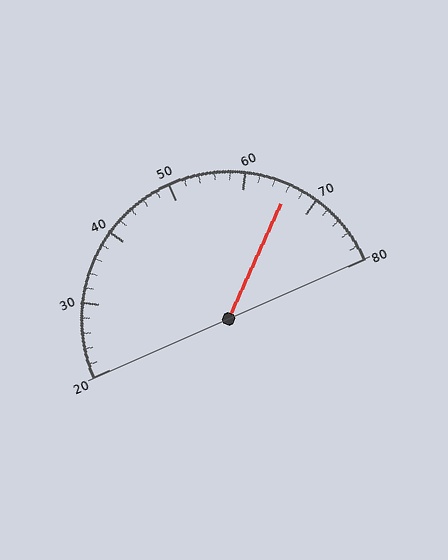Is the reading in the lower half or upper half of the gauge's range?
The reading is in the upper half of the range (20 to 80).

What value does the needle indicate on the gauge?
The needle indicates approximately 66.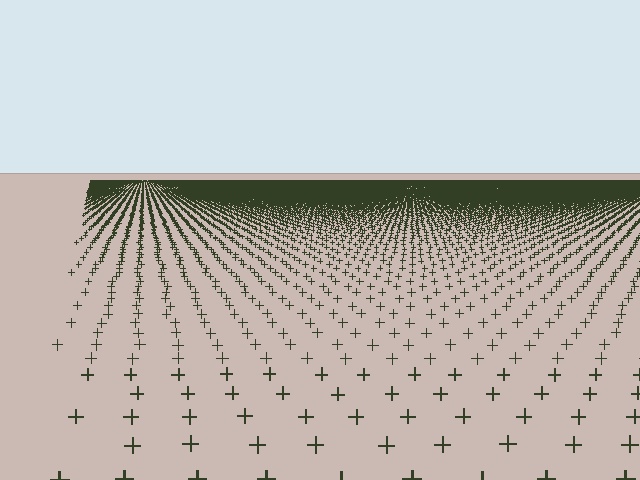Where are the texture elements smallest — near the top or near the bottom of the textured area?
Near the top.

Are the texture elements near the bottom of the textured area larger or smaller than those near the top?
Larger. Near the bottom, elements are closer to the viewer and appear at a bigger on-screen size.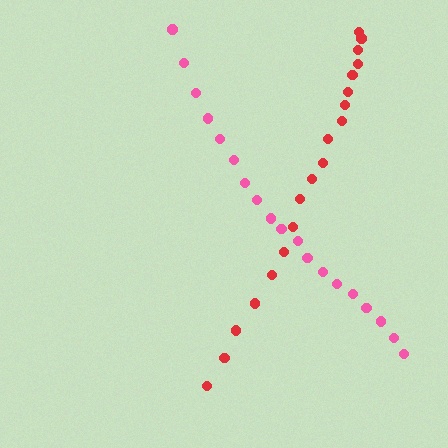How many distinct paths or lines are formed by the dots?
There are 2 distinct paths.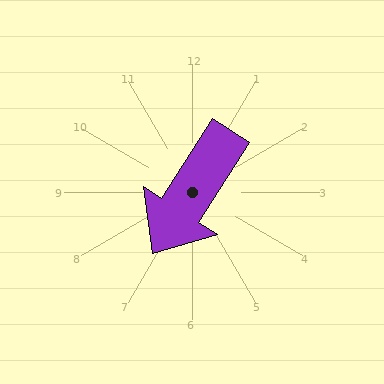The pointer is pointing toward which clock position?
Roughly 7 o'clock.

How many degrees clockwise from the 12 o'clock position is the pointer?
Approximately 212 degrees.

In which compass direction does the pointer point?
Southwest.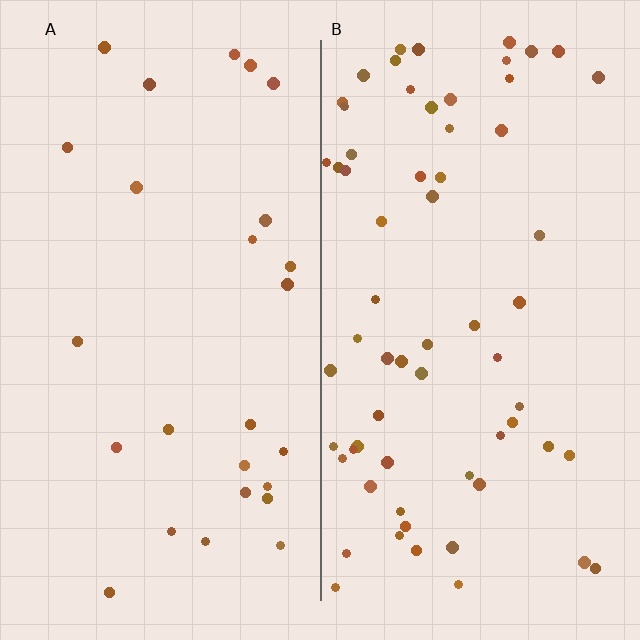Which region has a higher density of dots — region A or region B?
B (the right).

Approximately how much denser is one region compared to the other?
Approximately 2.5× — region B over region A.